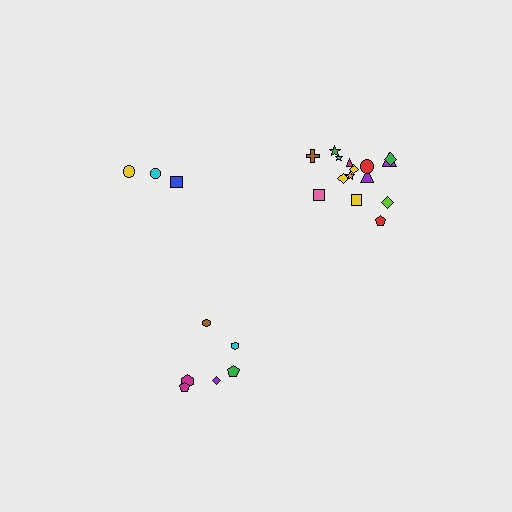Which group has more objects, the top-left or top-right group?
The top-right group.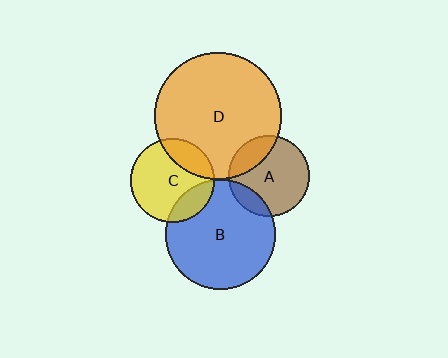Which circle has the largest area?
Circle D (orange).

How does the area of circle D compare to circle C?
Approximately 2.3 times.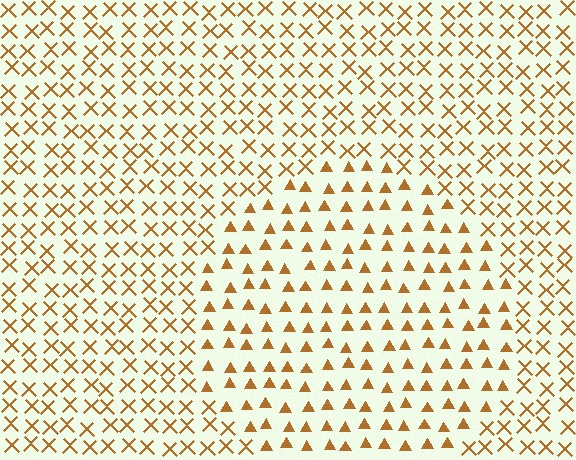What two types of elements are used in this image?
The image uses triangles inside the circle region and X marks outside it.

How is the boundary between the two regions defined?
The boundary is defined by a change in element shape: triangles inside vs. X marks outside. All elements share the same color and spacing.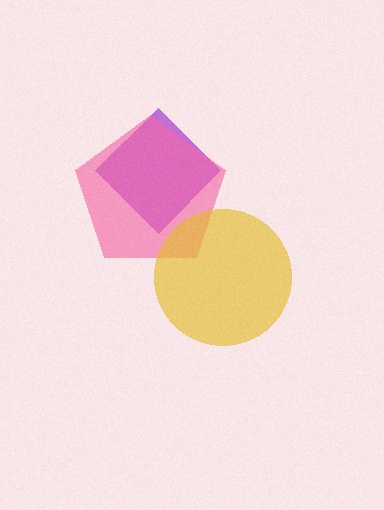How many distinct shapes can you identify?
There are 3 distinct shapes: a purple diamond, a pink pentagon, a yellow circle.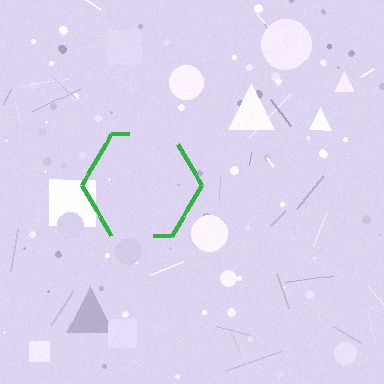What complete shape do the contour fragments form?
The contour fragments form a hexagon.